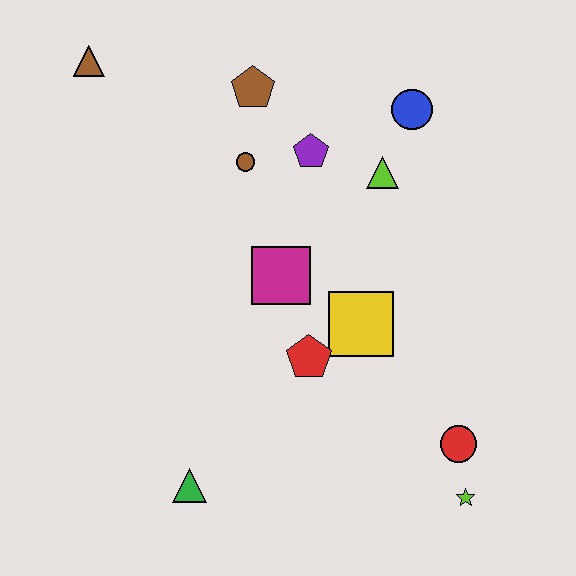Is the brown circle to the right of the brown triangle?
Yes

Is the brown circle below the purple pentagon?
Yes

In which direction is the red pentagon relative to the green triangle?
The red pentagon is above the green triangle.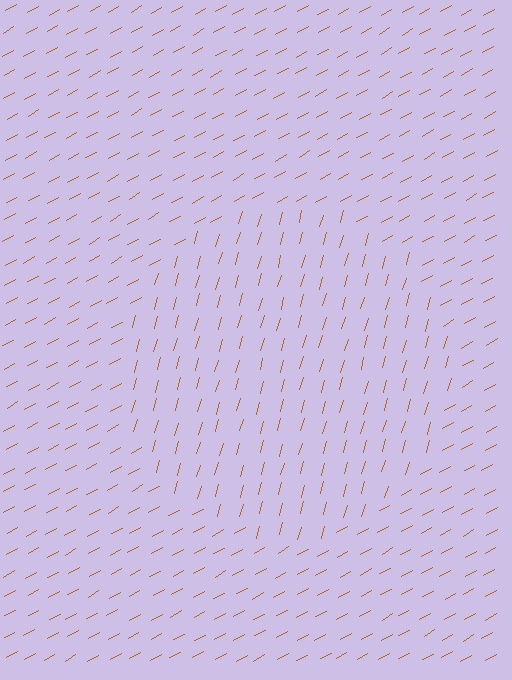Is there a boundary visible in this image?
Yes, there is a texture boundary formed by a change in line orientation.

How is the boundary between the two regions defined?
The boundary is defined purely by a change in line orientation (approximately 45 degrees difference). All lines are the same color and thickness.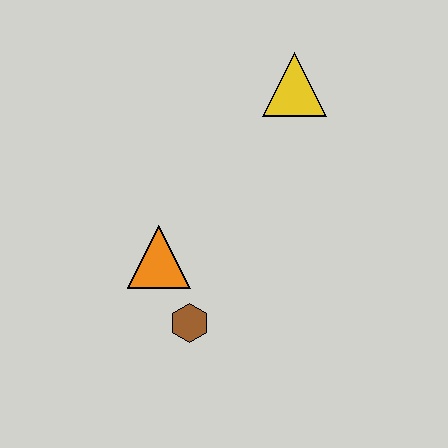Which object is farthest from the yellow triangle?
The brown hexagon is farthest from the yellow triangle.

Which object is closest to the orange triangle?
The brown hexagon is closest to the orange triangle.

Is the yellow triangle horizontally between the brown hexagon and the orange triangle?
No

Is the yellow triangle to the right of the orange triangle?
Yes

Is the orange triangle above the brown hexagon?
Yes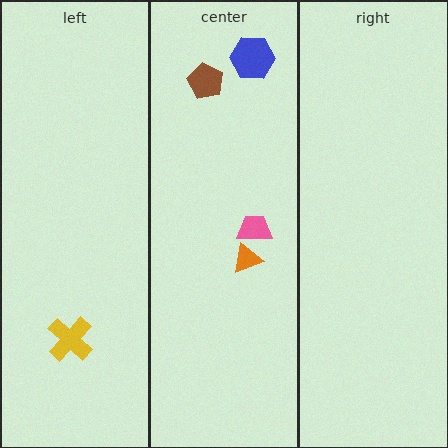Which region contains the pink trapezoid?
The center region.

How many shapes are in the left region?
1.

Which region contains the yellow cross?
The left region.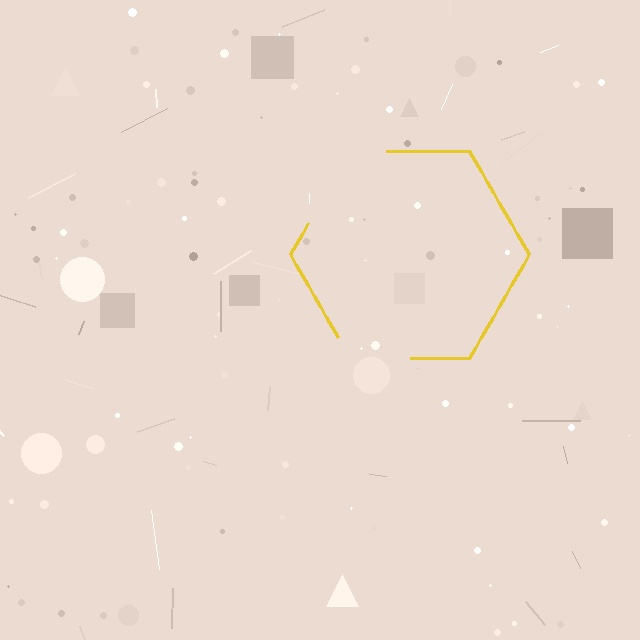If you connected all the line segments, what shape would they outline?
They would outline a hexagon.